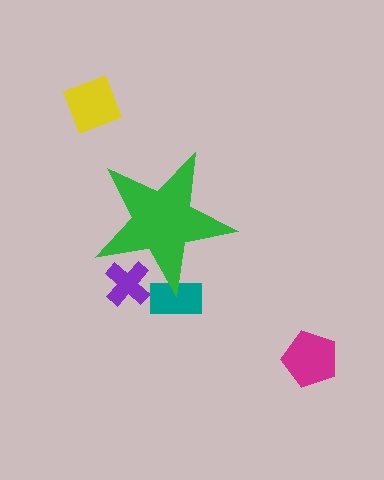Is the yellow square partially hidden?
No, the yellow square is fully visible.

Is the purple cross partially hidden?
Yes, the purple cross is partially hidden behind the green star.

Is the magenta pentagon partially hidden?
No, the magenta pentagon is fully visible.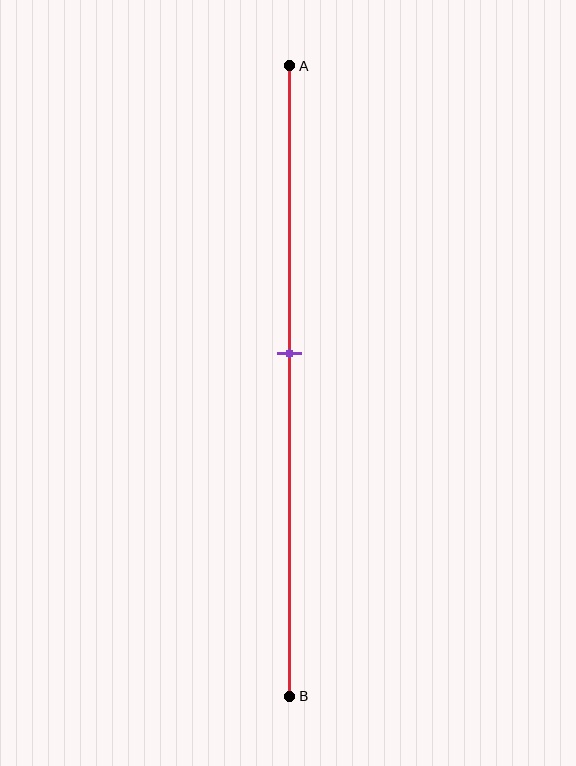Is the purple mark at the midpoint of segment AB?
No, the mark is at about 45% from A, not at the 50% midpoint.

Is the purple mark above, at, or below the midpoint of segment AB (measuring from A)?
The purple mark is above the midpoint of segment AB.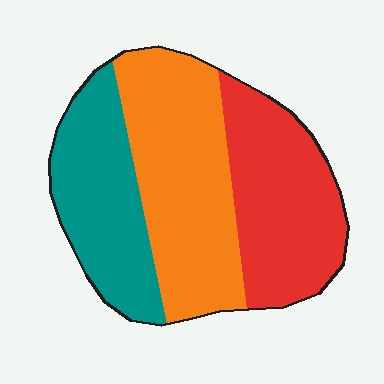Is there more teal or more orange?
Orange.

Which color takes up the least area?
Teal, at roughly 30%.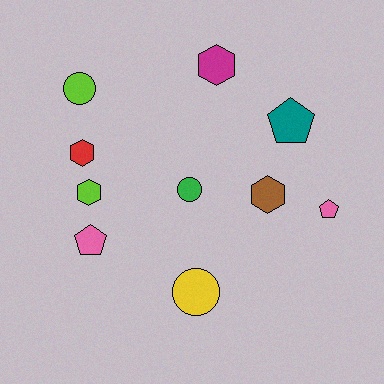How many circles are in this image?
There are 3 circles.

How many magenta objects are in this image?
There is 1 magenta object.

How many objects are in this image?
There are 10 objects.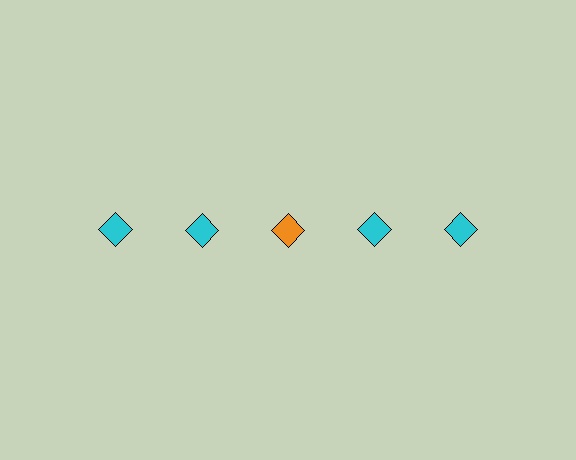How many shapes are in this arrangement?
There are 5 shapes arranged in a grid pattern.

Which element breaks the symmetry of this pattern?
The orange diamond in the top row, center column breaks the symmetry. All other shapes are cyan diamonds.